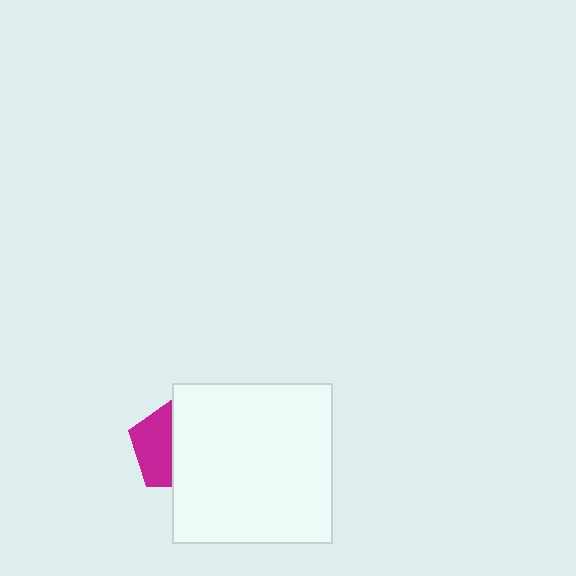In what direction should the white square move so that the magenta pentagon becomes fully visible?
The white square should move right. That is the shortest direction to clear the overlap and leave the magenta pentagon fully visible.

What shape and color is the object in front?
The object in front is a white square.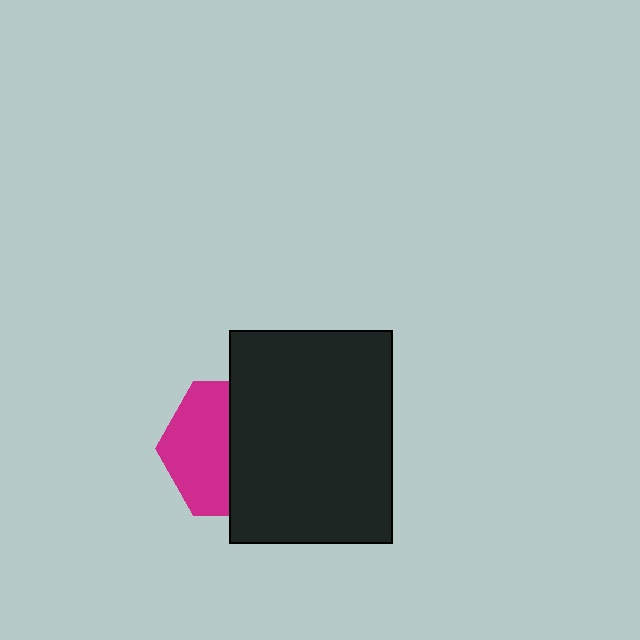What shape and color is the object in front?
The object in front is a black rectangle.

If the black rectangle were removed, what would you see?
You would see the complete magenta hexagon.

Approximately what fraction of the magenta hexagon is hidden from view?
Roughly 53% of the magenta hexagon is hidden behind the black rectangle.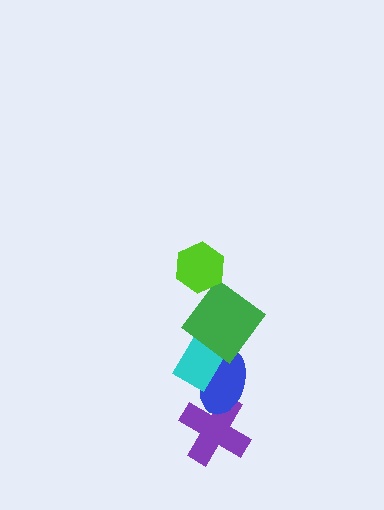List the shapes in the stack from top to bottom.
From top to bottom: the lime hexagon, the green diamond, the cyan rectangle, the blue ellipse, the purple cross.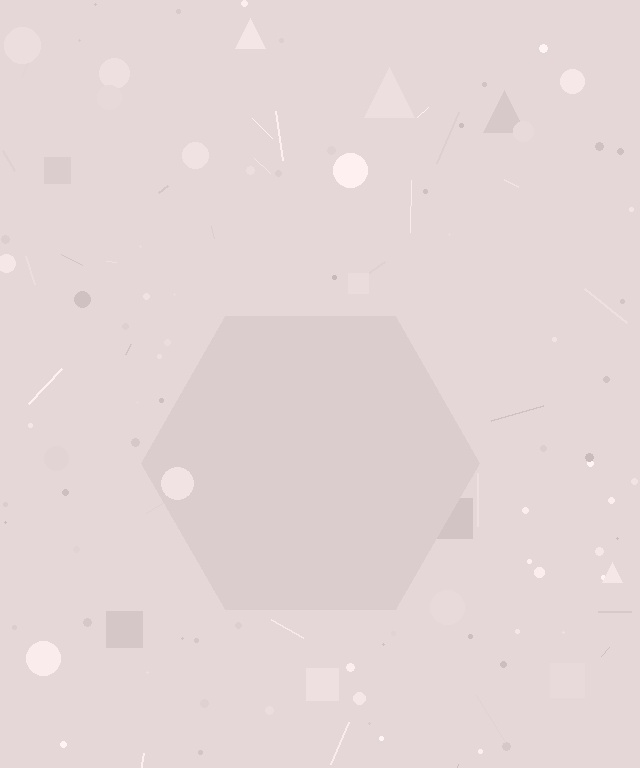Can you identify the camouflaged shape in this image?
The camouflaged shape is a hexagon.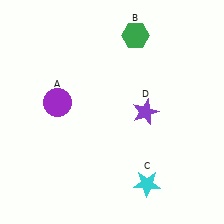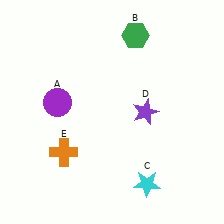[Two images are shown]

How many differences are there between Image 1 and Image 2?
There is 1 difference between the two images.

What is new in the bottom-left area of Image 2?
An orange cross (E) was added in the bottom-left area of Image 2.